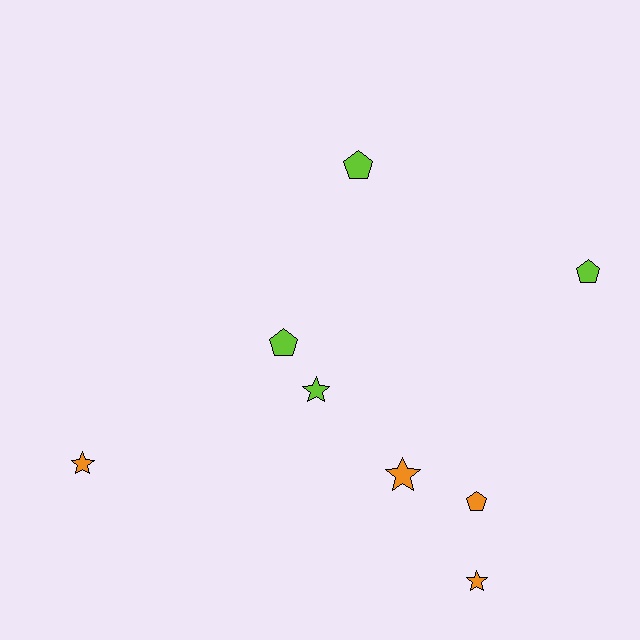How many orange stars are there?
There are 3 orange stars.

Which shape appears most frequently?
Star, with 4 objects.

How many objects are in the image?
There are 8 objects.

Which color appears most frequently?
Lime, with 4 objects.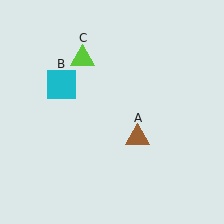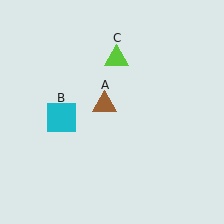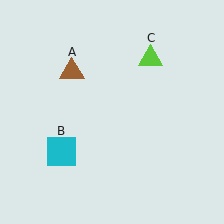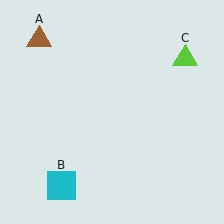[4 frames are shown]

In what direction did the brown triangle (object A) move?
The brown triangle (object A) moved up and to the left.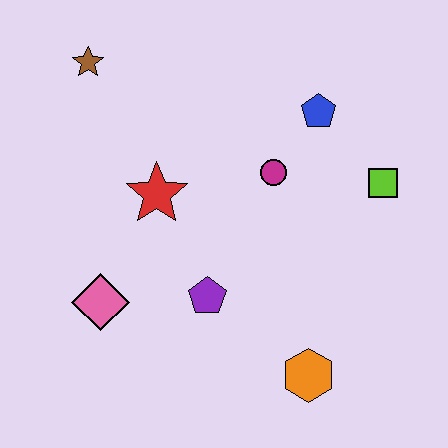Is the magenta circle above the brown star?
No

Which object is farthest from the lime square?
The brown star is farthest from the lime square.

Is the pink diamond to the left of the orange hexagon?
Yes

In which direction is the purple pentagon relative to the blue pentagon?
The purple pentagon is below the blue pentagon.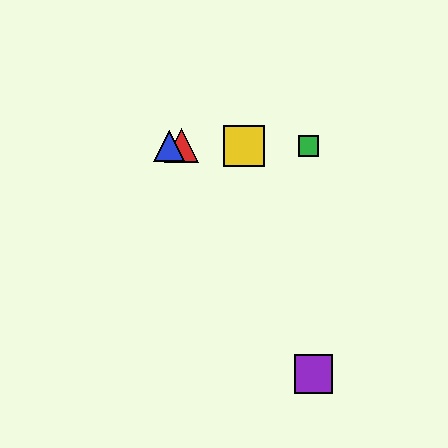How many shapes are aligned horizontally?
4 shapes (the red triangle, the blue triangle, the green square, the yellow square) are aligned horizontally.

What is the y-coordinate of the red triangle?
The red triangle is at y≈146.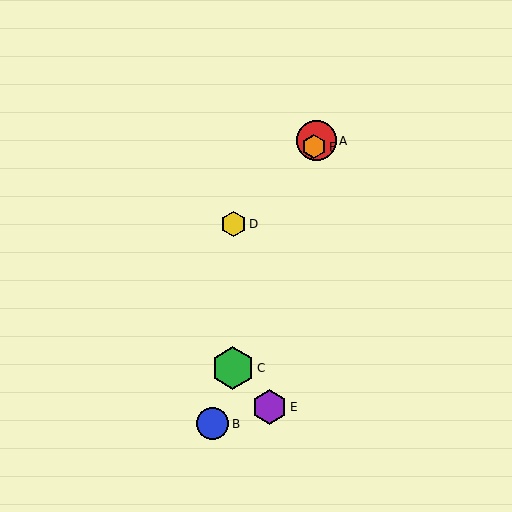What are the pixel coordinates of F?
Object F is at (314, 147).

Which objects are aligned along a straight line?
Objects A, B, C, F are aligned along a straight line.